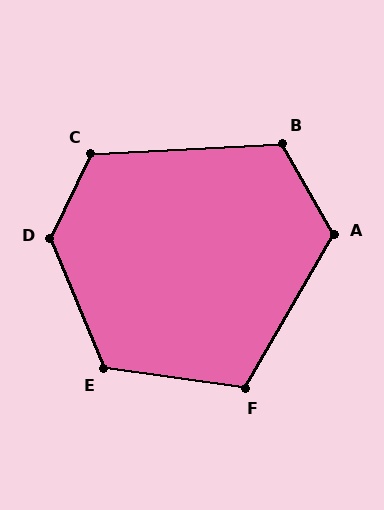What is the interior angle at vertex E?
Approximately 121 degrees (obtuse).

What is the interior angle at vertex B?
Approximately 117 degrees (obtuse).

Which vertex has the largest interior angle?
D, at approximately 131 degrees.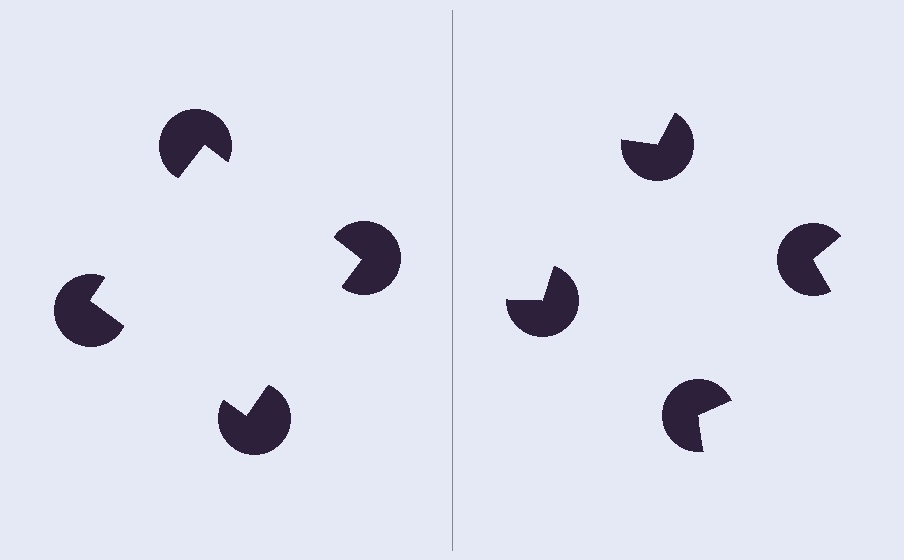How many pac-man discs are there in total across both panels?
8 — 4 on each side.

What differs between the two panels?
The pac-man discs are positioned identically on both sides; only the wedge orientations differ. On the left they align to a square; on the right they are misaligned.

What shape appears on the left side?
An illusory square.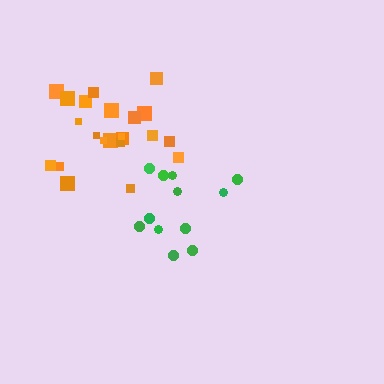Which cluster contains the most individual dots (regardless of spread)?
Orange (22).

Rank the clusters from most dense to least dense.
orange, green.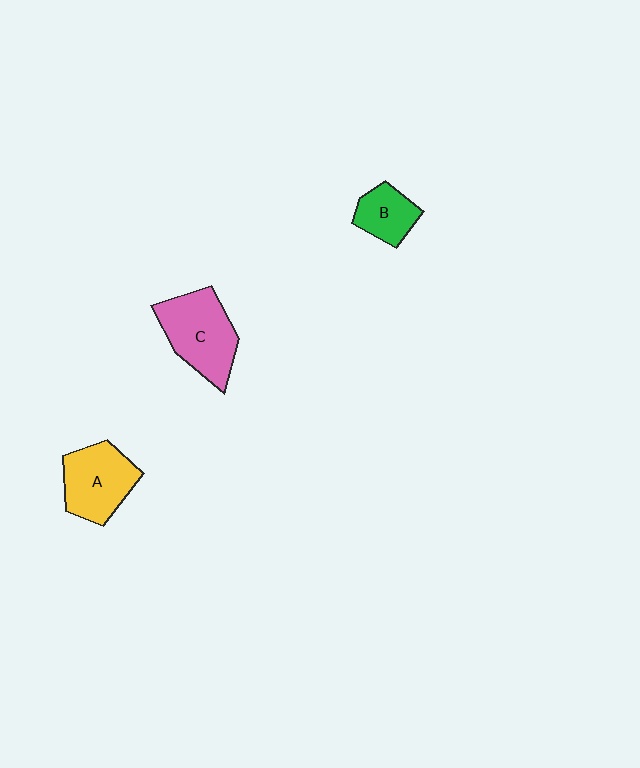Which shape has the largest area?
Shape C (pink).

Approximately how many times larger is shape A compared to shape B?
Approximately 1.7 times.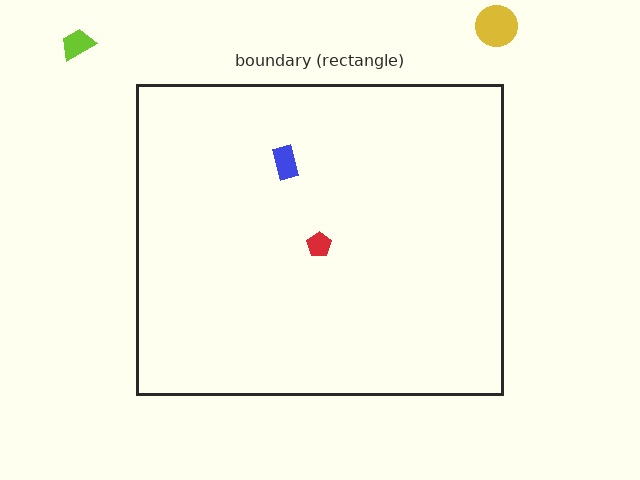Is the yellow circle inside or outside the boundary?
Outside.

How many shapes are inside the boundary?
2 inside, 2 outside.